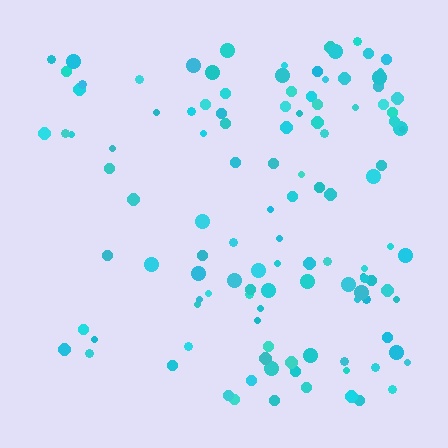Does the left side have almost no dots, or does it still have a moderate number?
Still a moderate number, just noticeably fewer than the right.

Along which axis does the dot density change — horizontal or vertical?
Horizontal.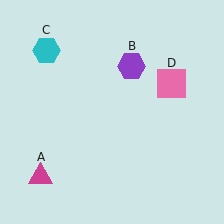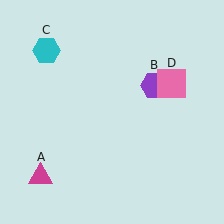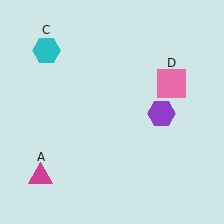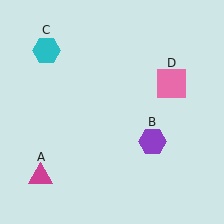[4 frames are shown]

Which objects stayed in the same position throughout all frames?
Magenta triangle (object A) and cyan hexagon (object C) and pink square (object D) remained stationary.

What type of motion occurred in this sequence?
The purple hexagon (object B) rotated clockwise around the center of the scene.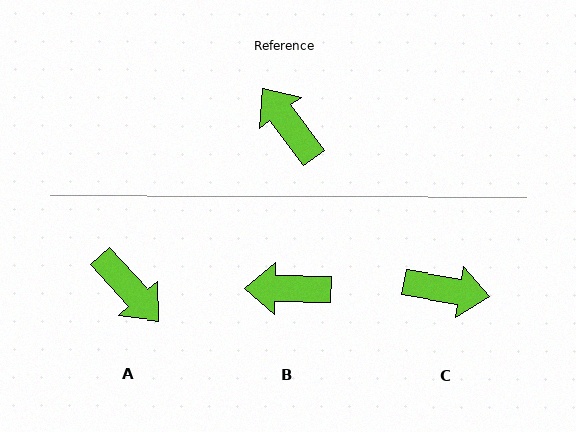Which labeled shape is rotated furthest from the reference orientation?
A, about 174 degrees away.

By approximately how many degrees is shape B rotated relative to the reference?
Approximately 52 degrees counter-clockwise.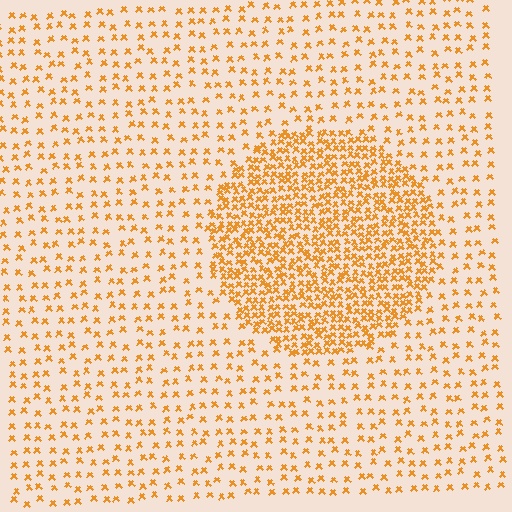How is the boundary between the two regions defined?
The boundary is defined by a change in element density (approximately 2.7x ratio). All elements are the same color, size, and shape.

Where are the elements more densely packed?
The elements are more densely packed inside the circle boundary.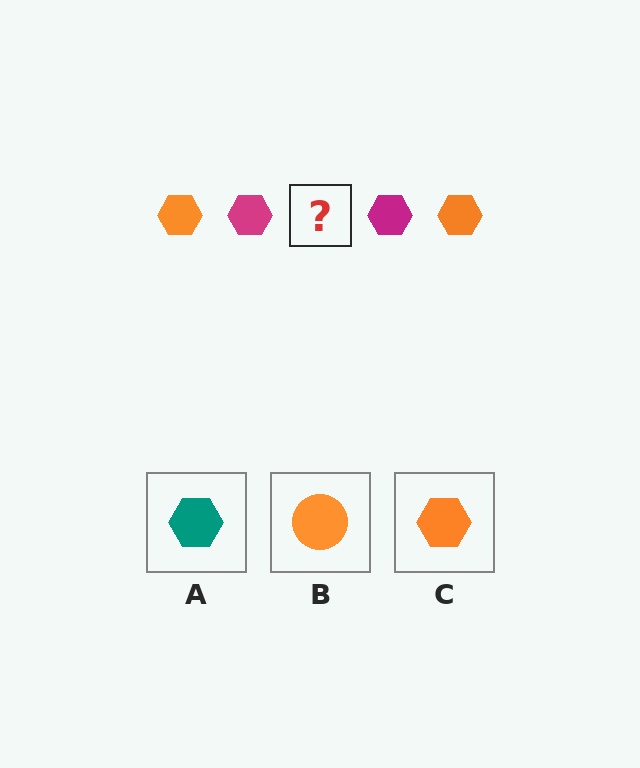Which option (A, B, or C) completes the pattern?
C.